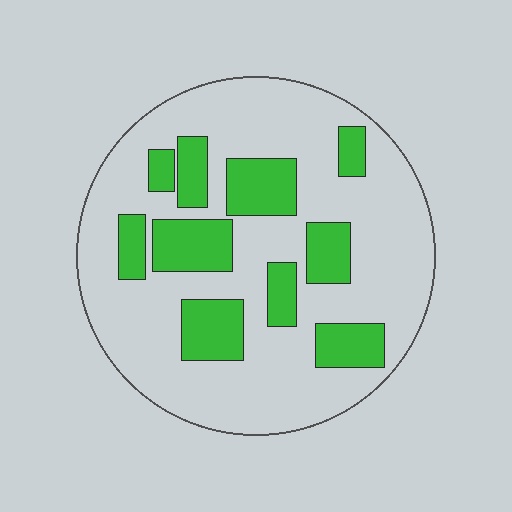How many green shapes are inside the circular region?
10.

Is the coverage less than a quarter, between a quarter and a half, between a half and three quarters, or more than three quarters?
Between a quarter and a half.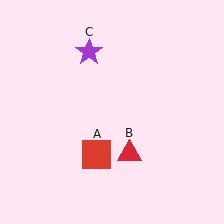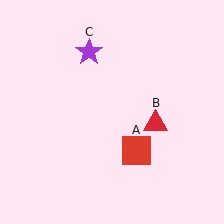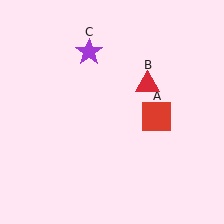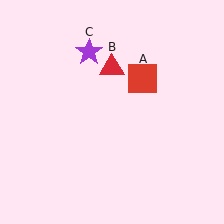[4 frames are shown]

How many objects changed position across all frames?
2 objects changed position: red square (object A), red triangle (object B).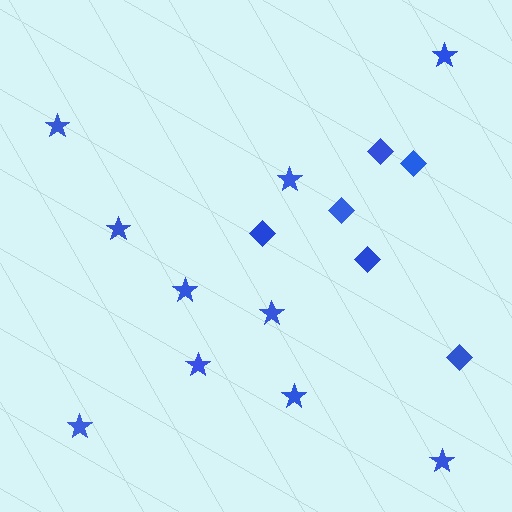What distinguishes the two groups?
There are 2 groups: one group of stars (10) and one group of diamonds (6).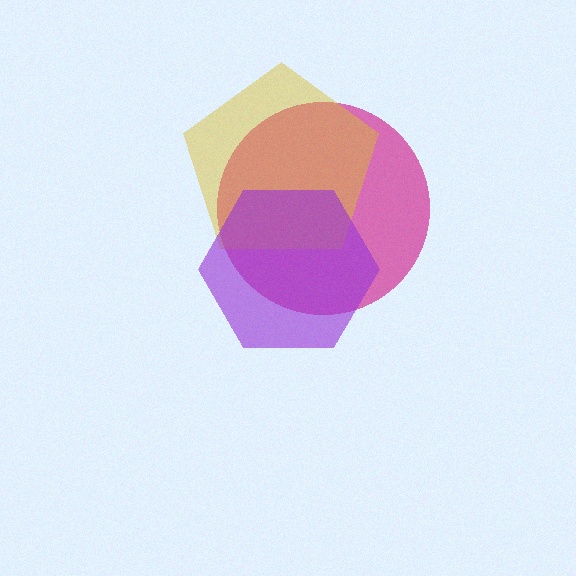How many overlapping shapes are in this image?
There are 3 overlapping shapes in the image.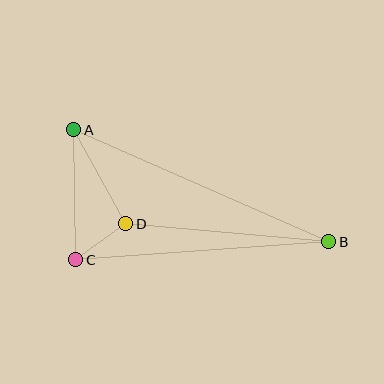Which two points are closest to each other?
Points C and D are closest to each other.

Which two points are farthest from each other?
Points A and B are farthest from each other.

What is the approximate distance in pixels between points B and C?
The distance between B and C is approximately 254 pixels.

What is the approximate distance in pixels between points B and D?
The distance between B and D is approximately 204 pixels.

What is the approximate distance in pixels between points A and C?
The distance between A and C is approximately 130 pixels.